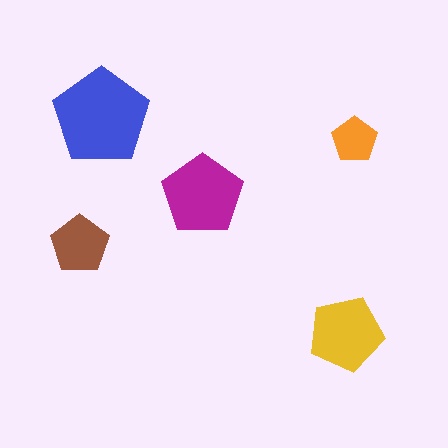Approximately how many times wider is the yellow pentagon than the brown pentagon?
About 1.5 times wider.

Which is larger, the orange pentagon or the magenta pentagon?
The magenta one.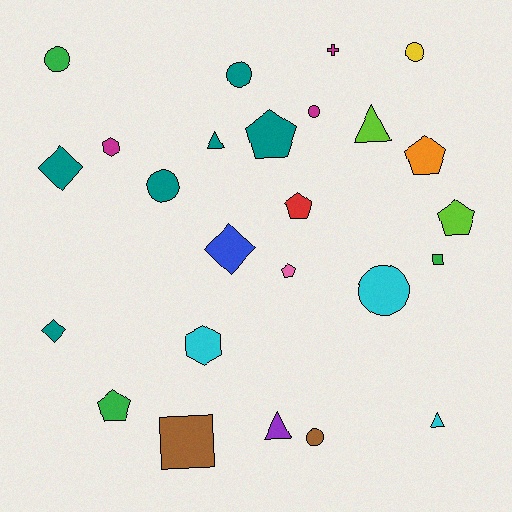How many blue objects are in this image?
There is 1 blue object.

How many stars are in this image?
There are no stars.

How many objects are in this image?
There are 25 objects.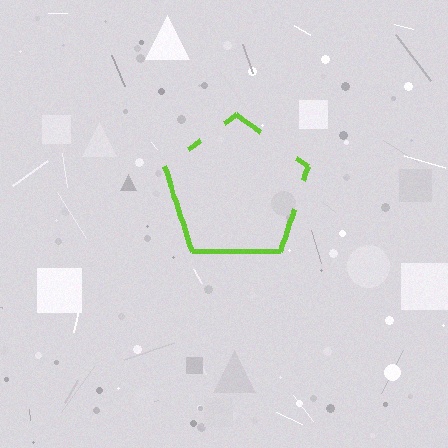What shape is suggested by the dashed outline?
The dashed outline suggests a pentagon.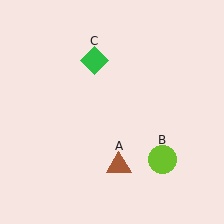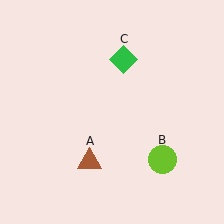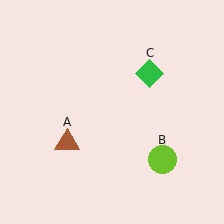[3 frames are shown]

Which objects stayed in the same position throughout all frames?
Lime circle (object B) remained stationary.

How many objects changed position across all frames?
2 objects changed position: brown triangle (object A), green diamond (object C).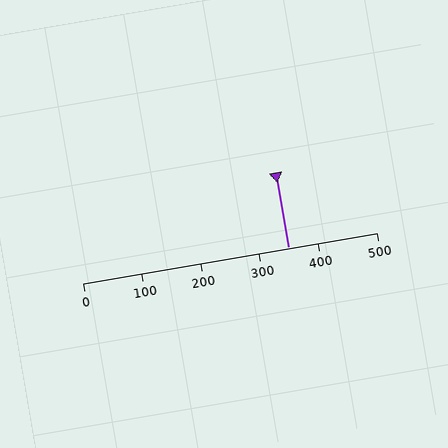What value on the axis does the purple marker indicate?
The marker indicates approximately 350.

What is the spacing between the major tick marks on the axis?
The major ticks are spaced 100 apart.